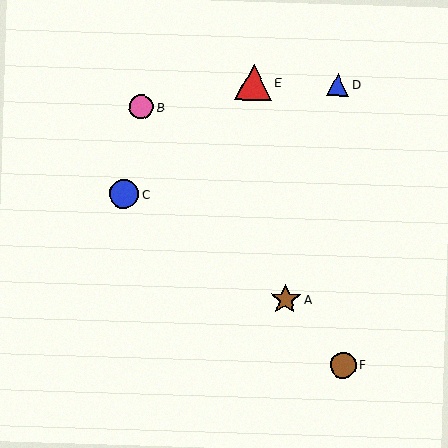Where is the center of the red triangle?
The center of the red triangle is at (253, 82).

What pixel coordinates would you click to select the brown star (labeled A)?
Click at (286, 299) to select the brown star A.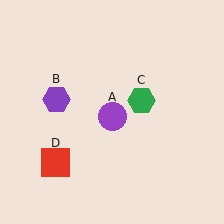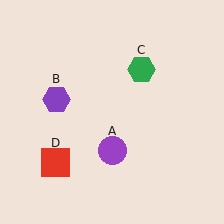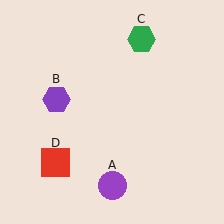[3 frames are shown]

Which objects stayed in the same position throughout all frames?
Purple hexagon (object B) and red square (object D) remained stationary.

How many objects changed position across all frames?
2 objects changed position: purple circle (object A), green hexagon (object C).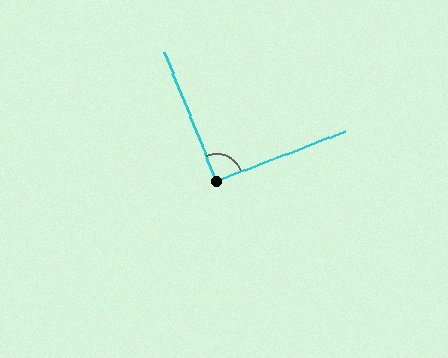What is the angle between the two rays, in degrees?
Approximately 91 degrees.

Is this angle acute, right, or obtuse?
It is approximately a right angle.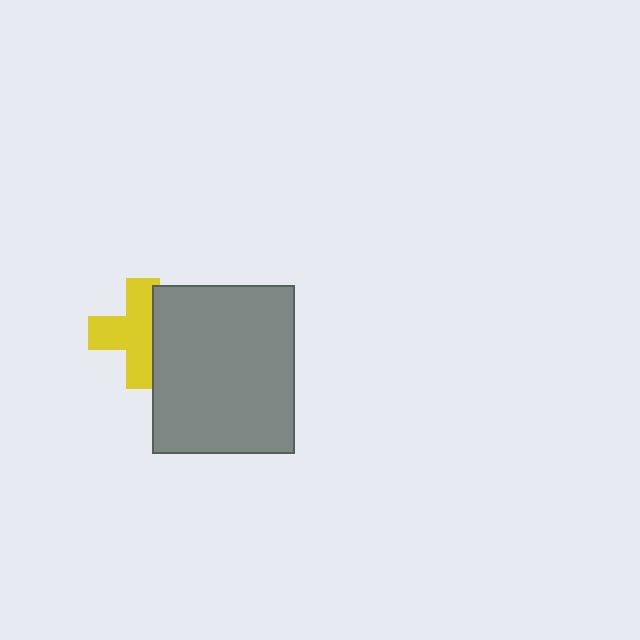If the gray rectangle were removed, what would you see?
You would see the complete yellow cross.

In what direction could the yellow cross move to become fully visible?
The yellow cross could move left. That would shift it out from behind the gray rectangle entirely.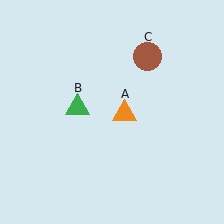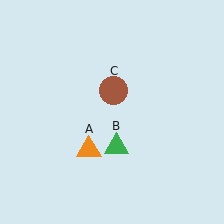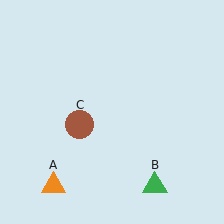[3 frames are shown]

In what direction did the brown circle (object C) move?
The brown circle (object C) moved down and to the left.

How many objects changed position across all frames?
3 objects changed position: orange triangle (object A), green triangle (object B), brown circle (object C).